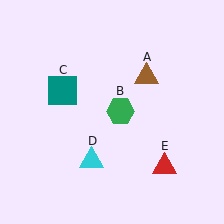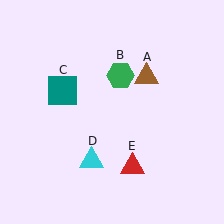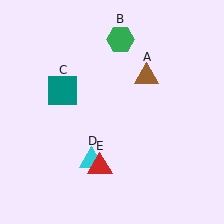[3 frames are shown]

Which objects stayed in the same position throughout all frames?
Brown triangle (object A) and teal square (object C) and cyan triangle (object D) remained stationary.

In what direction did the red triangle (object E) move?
The red triangle (object E) moved left.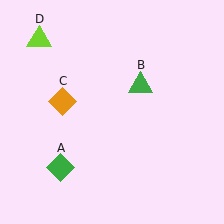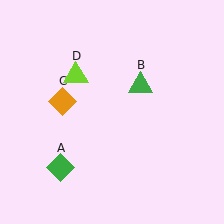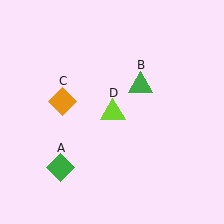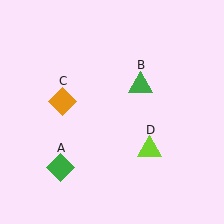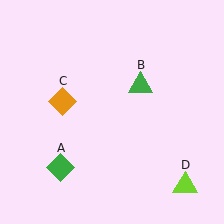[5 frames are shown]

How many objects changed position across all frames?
1 object changed position: lime triangle (object D).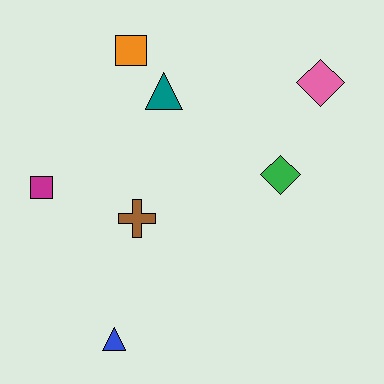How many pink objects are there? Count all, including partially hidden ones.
There is 1 pink object.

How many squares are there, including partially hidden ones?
There are 2 squares.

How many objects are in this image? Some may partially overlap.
There are 7 objects.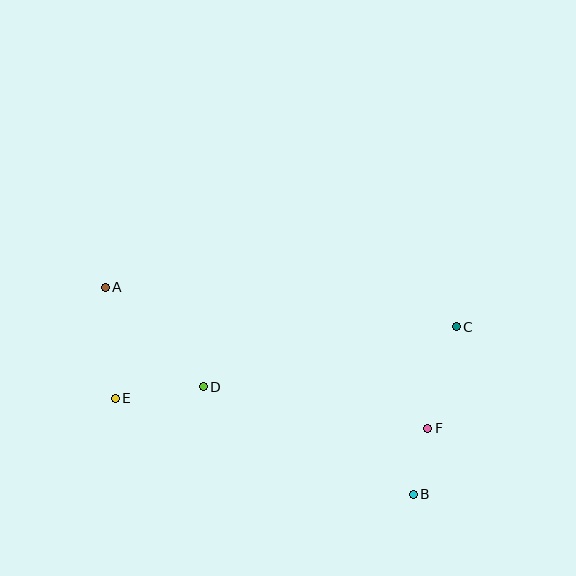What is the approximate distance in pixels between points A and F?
The distance between A and F is approximately 352 pixels.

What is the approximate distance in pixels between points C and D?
The distance between C and D is approximately 260 pixels.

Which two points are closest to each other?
Points B and F are closest to each other.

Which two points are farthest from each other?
Points A and B are farthest from each other.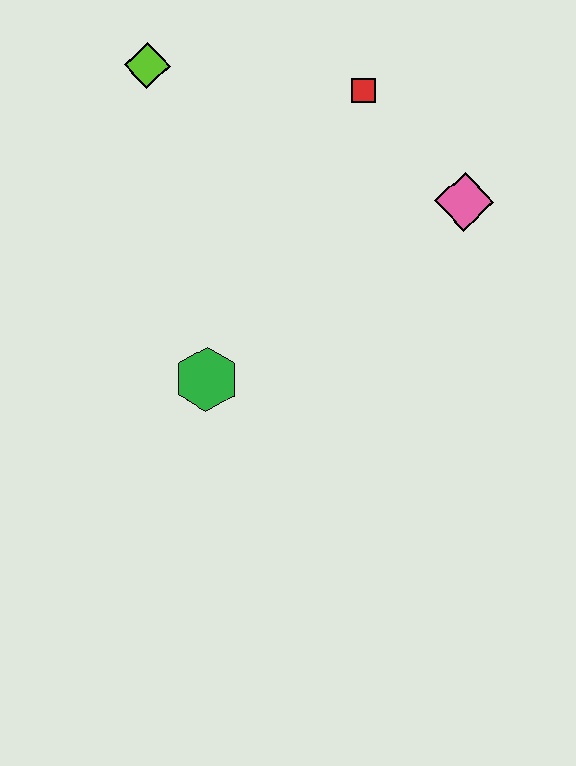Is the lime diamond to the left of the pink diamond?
Yes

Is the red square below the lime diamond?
Yes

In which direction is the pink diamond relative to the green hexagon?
The pink diamond is to the right of the green hexagon.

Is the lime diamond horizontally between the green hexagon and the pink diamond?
No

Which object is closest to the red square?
The pink diamond is closest to the red square.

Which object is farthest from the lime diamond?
The pink diamond is farthest from the lime diamond.